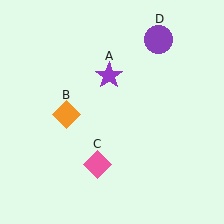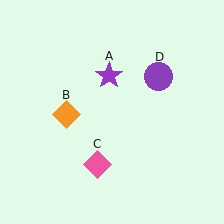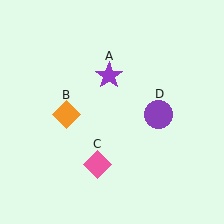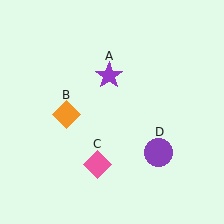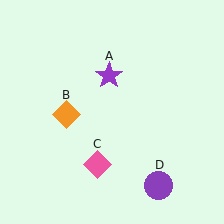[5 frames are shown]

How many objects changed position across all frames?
1 object changed position: purple circle (object D).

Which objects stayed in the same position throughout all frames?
Purple star (object A) and orange diamond (object B) and pink diamond (object C) remained stationary.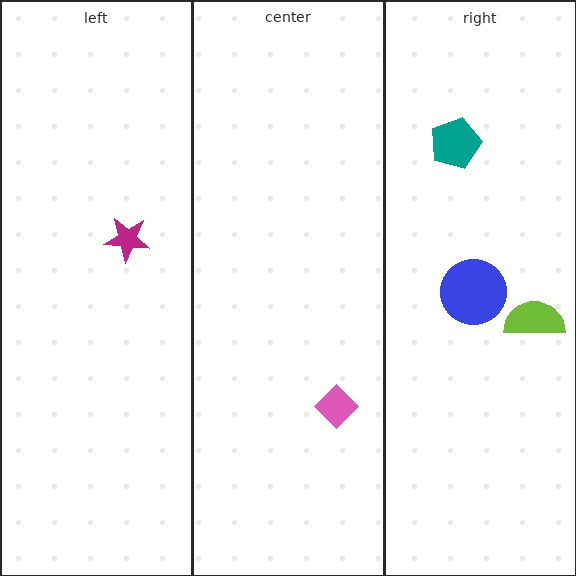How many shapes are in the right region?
3.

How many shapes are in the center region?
1.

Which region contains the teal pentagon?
The right region.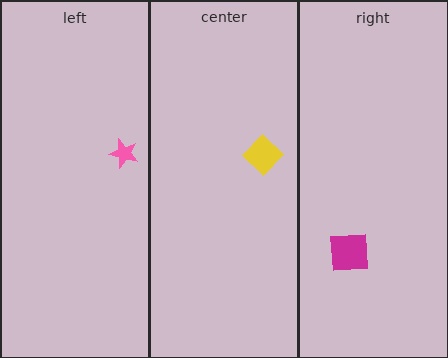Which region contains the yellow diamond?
The center region.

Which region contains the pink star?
The left region.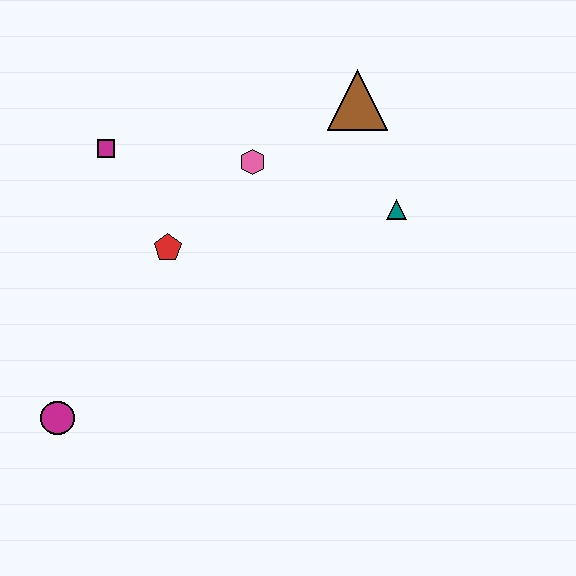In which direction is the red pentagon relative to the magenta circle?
The red pentagon is above the magenta circle.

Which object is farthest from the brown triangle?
The magenta circle is farthest from the brown triangle.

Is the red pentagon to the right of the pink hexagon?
No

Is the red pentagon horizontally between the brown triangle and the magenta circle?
Yes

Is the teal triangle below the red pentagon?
No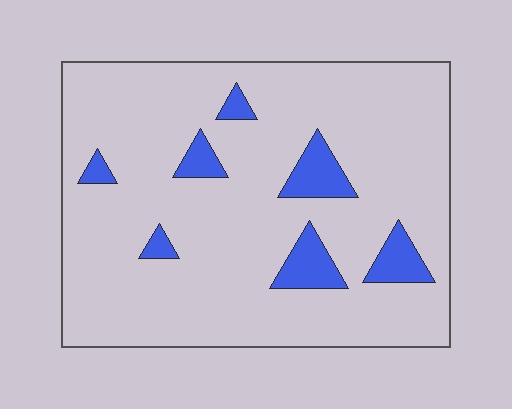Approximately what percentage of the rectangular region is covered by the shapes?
Approximately 10%.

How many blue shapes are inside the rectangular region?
7.